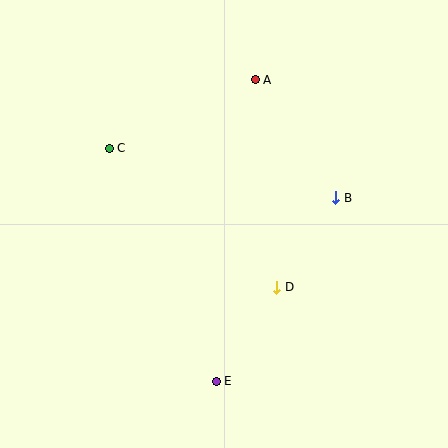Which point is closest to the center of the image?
Point D at (277, 287) is closest to the center.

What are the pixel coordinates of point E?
Point E is at (216, 381).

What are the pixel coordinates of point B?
Point B is at (336, 198).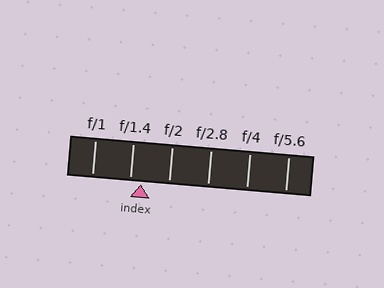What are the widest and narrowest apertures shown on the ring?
The widest aperture shown is f/1 and the narrowest is f/5.6.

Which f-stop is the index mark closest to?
The index mark is closest to f/1.4.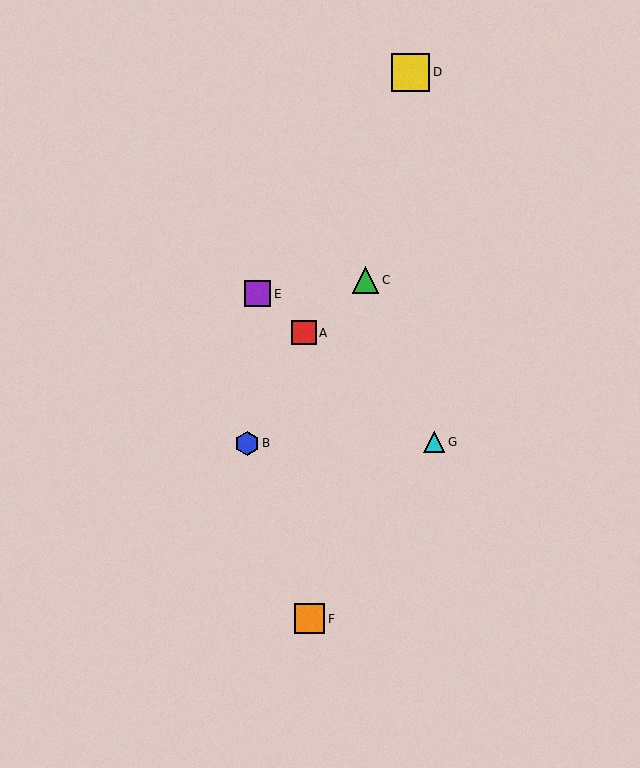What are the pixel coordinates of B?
Object B is at (247, 443).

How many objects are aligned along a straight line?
3 objects (A, E, G) are aligned along a straight line.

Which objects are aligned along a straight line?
Objects A, E, G are aligned along a straight line.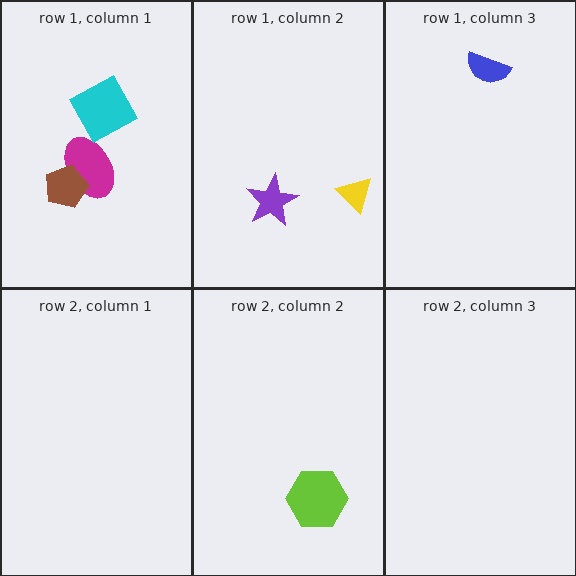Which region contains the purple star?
The row 1, column 2 region.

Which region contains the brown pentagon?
The row 1, column 1 region.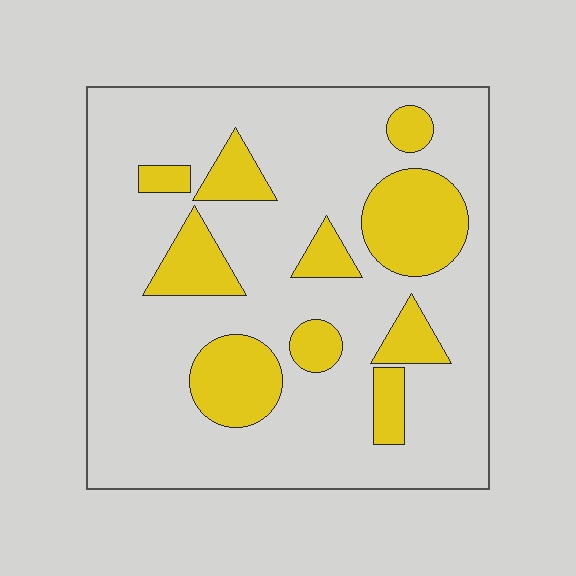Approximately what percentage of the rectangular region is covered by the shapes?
Approximately 25%.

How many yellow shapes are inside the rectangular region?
10.